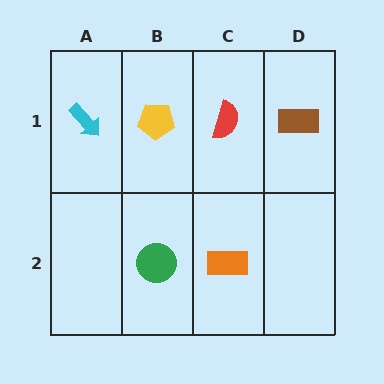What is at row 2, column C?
An orange rectangle.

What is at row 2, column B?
A green circle.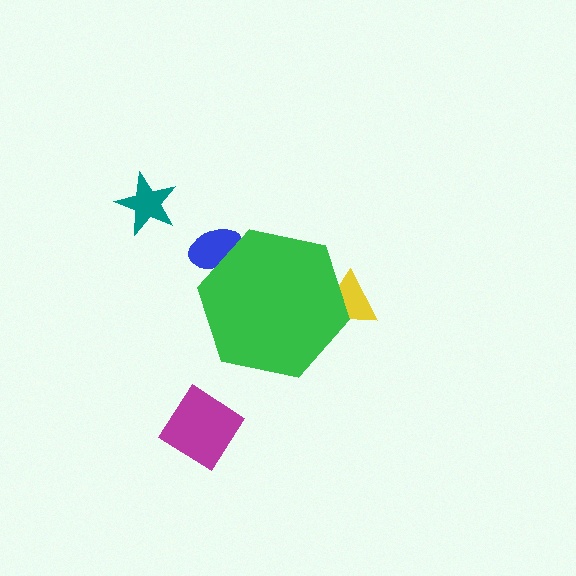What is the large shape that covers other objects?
A green hexagon.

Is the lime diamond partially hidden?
No, the lime diamond is fully visible.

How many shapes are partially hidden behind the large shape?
2 shapes are partially hidden.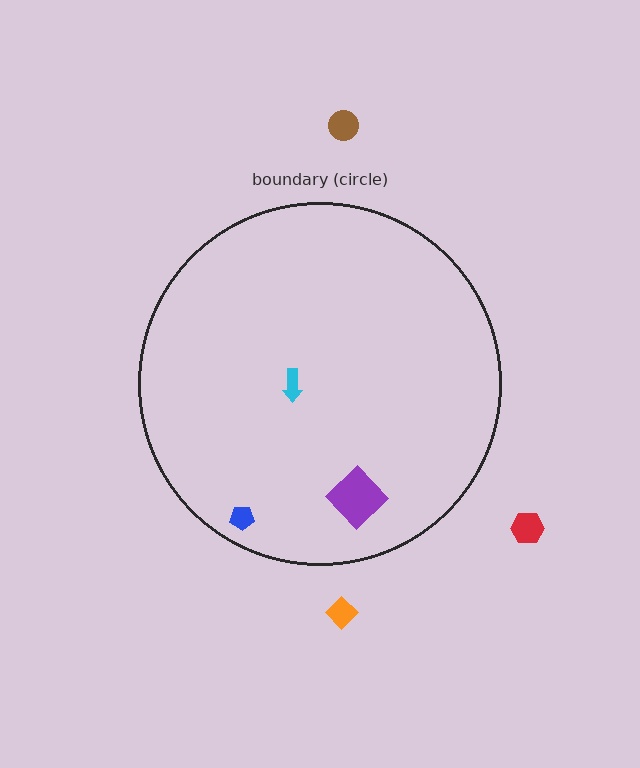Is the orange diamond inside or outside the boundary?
Outside.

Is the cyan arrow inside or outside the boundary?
Inside.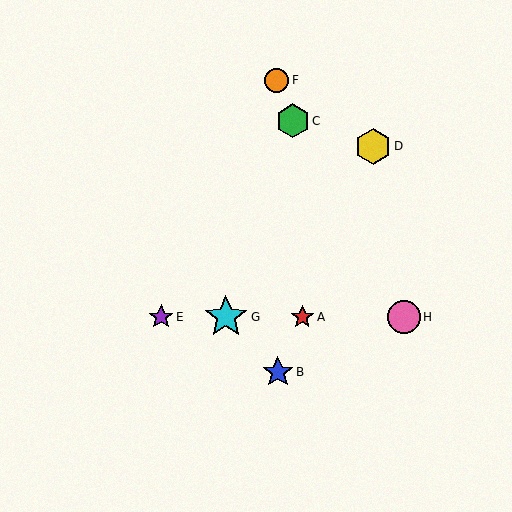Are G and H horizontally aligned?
Yes, both are at y≈317.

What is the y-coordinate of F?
Object F is at y≈80.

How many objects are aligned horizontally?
4 objects (A, E, G, H) are aligned horizontally.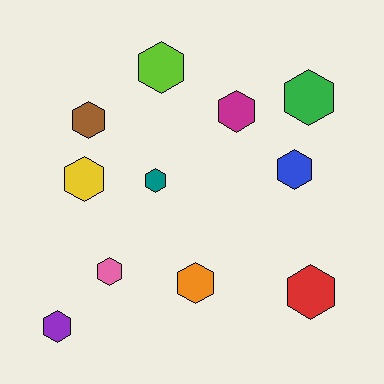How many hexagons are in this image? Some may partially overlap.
There are 11 hexagons.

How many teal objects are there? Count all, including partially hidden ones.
There is 1 teal object.